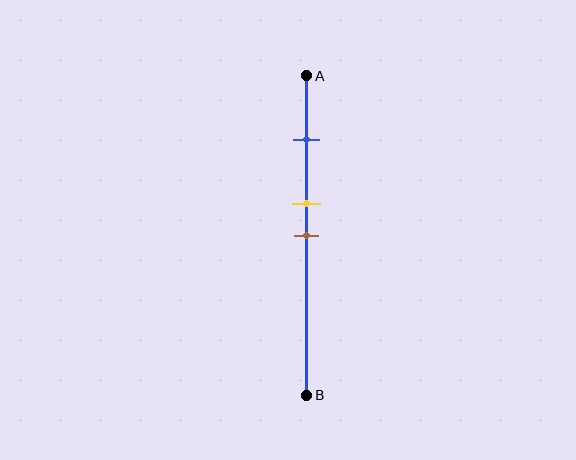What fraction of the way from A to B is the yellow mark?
The yellow mark is approximately 40% (0.4) of the way from A to B.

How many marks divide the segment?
There are 3 marks dividing the segment.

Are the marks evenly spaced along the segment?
No, the marks are not evenly spaced.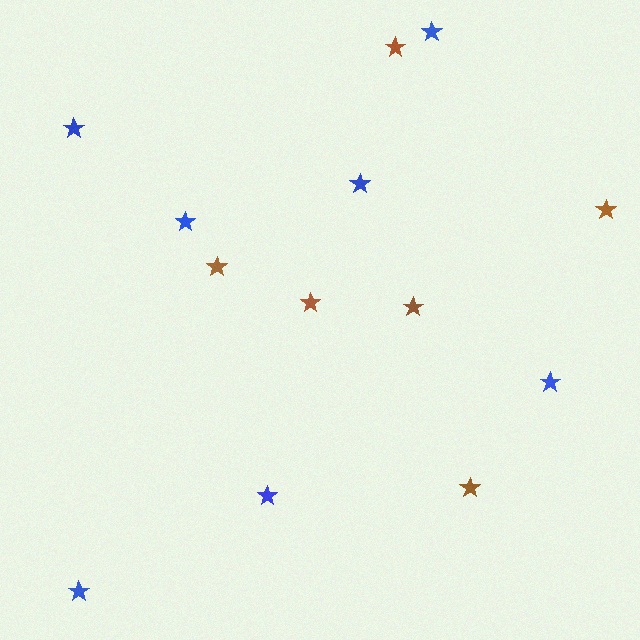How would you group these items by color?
There are 2 groups: one group of brown stars (6) and one group of blue stars (7).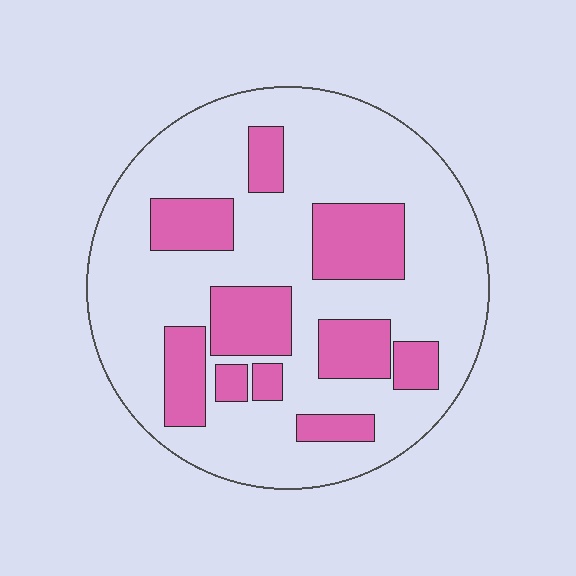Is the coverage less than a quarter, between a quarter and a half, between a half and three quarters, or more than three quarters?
Between a quarter and a half.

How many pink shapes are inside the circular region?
10.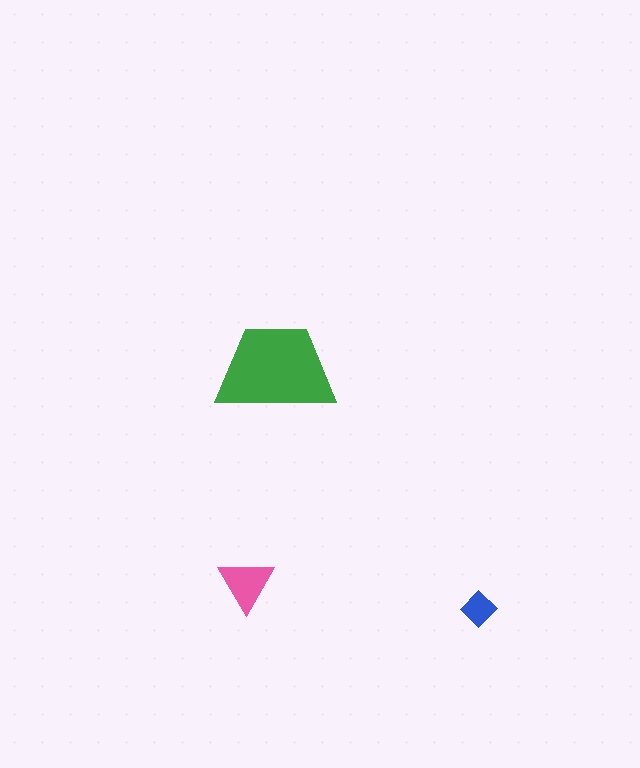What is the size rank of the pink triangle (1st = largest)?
2nd.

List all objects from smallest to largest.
The blue diamond, the pink triangle, the green trapezoid.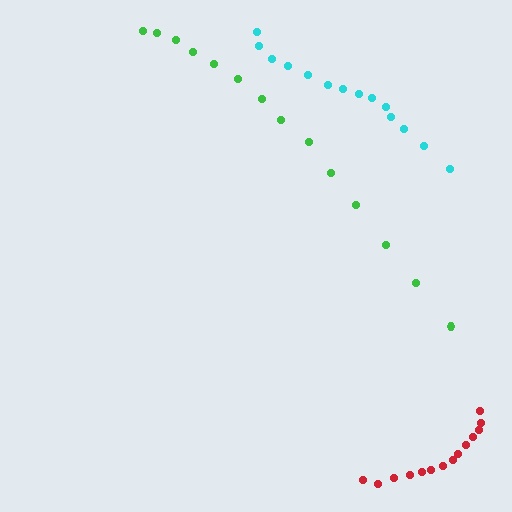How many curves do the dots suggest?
There are 3 distinct paths.